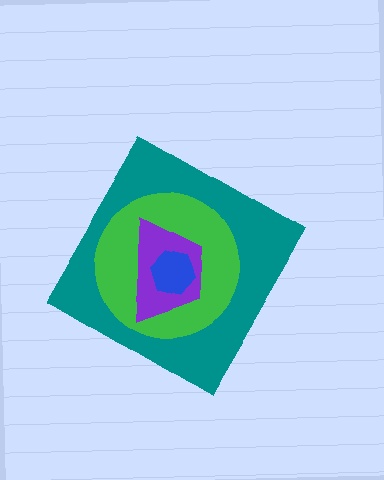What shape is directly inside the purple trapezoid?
The blue hexagon.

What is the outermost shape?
The teal diamond.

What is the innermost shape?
The blue hexagon.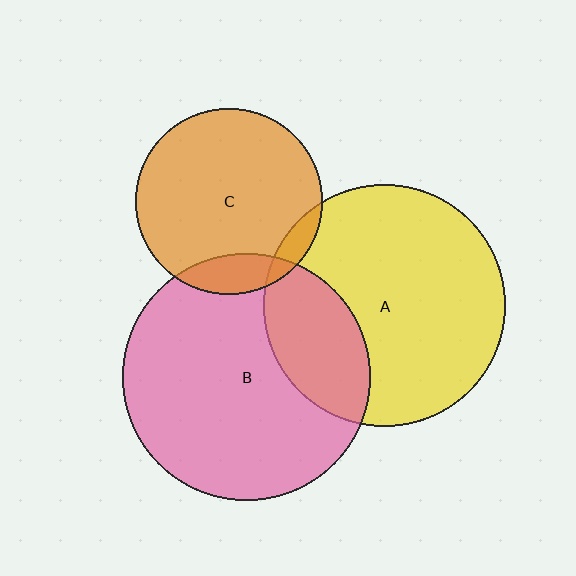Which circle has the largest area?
Circle B (pink).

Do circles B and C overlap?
Yes.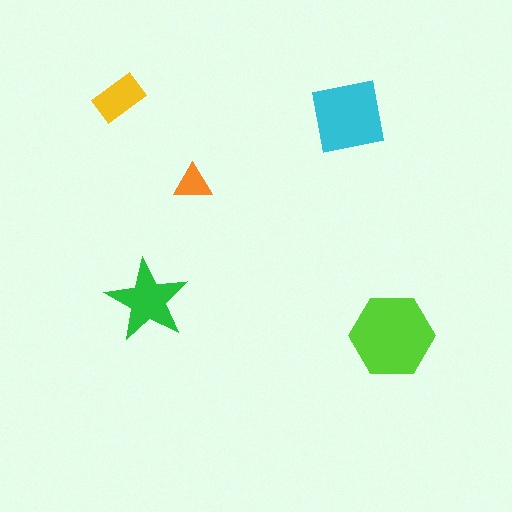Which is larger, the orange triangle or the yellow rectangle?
The yellow rectangle.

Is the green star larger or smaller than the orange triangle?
Larger.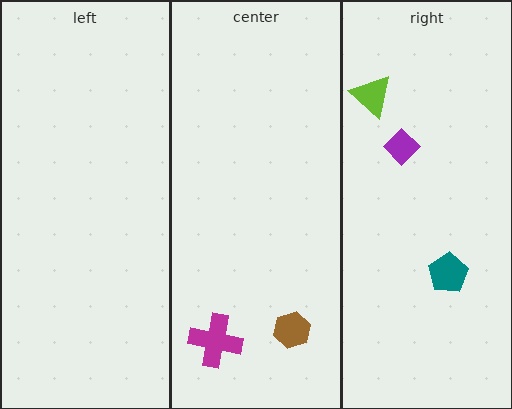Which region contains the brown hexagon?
The center region.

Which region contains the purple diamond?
The right region.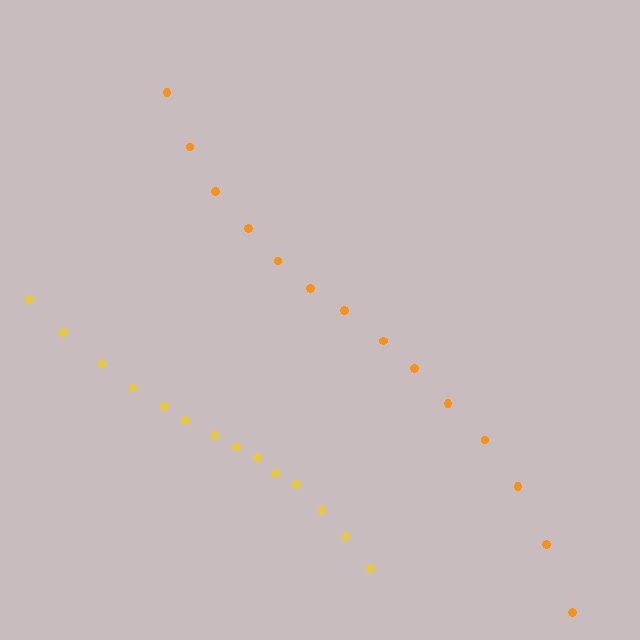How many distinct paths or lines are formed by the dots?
There are 2 distinct paths.